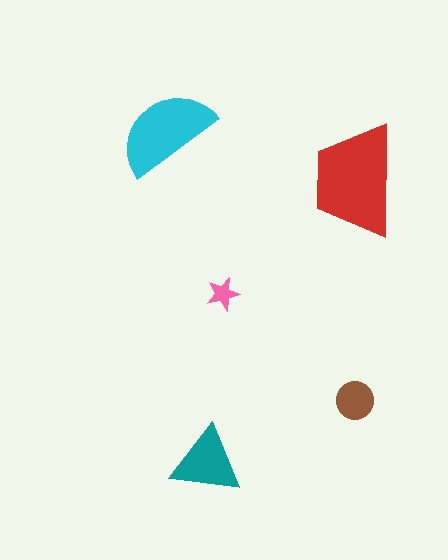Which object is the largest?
The red trapezoid.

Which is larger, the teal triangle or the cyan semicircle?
The cyan semicircle.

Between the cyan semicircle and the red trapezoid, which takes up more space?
The red trapezoid.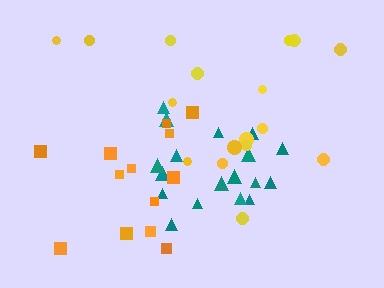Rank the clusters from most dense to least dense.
teal, orange, yellow.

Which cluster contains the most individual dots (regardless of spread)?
Teal (18).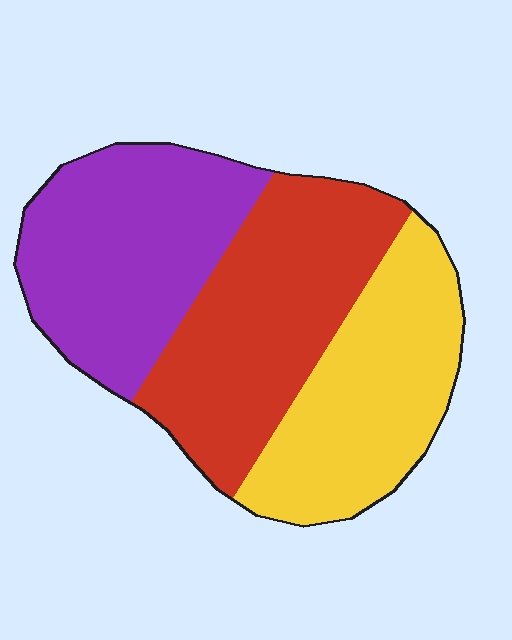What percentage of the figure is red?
Red takes up between a quarter and a half of the figure.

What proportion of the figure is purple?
Purple takes up about one third (1/3) of the figure.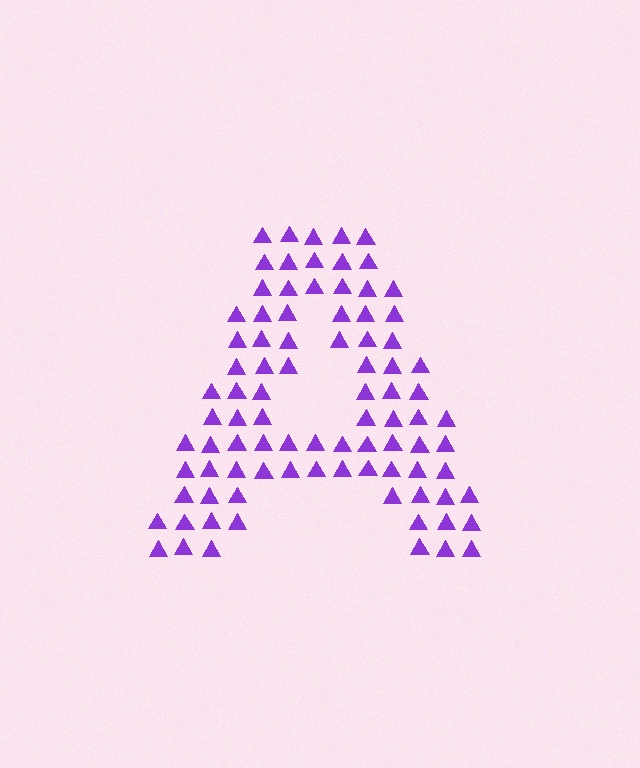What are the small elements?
The small elements are triangles.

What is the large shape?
The large shape is the letter A.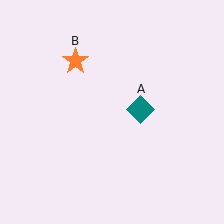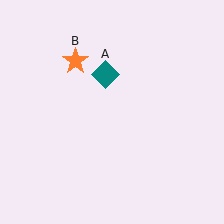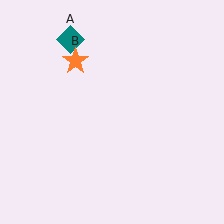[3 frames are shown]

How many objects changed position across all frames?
1 object changed position: teal diamond (object A).